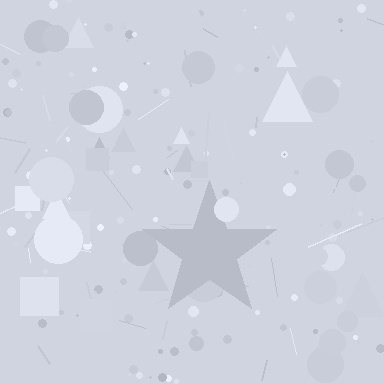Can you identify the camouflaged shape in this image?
The camouflaged shape is a star.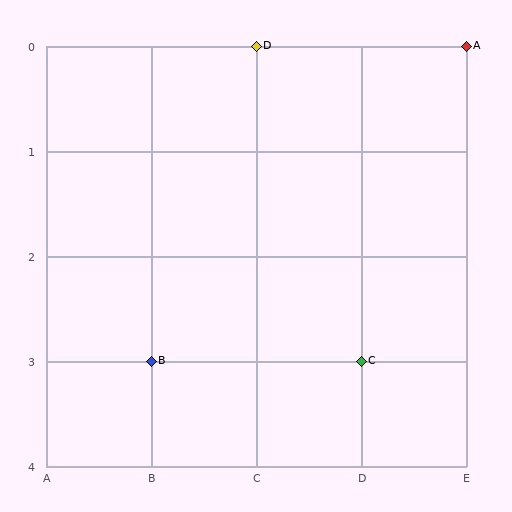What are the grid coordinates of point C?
Point C is at grid coordinates (D, 3).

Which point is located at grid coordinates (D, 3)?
Point C is at (D, 3).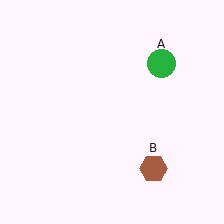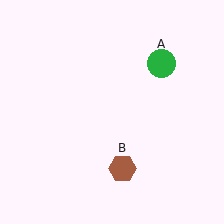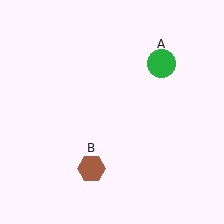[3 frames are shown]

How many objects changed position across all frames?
1 object changed position: brown hexagon (object B).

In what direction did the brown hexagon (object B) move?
The brown hexagon (object B) moved left.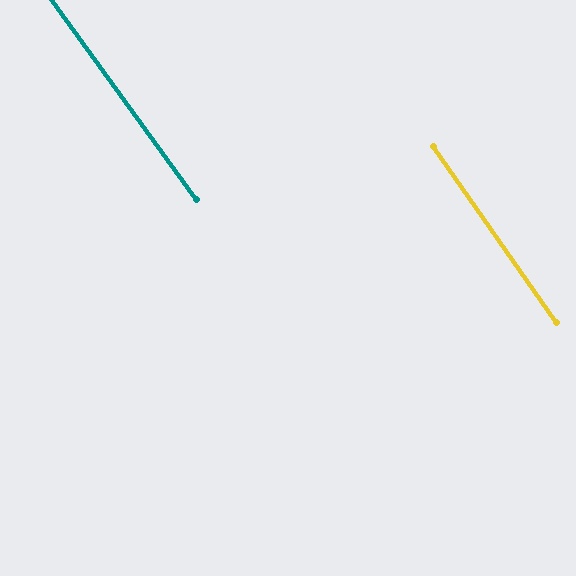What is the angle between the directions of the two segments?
Approximately 1 degree.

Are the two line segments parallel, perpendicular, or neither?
Parallel — their directions differ by only 0.9°.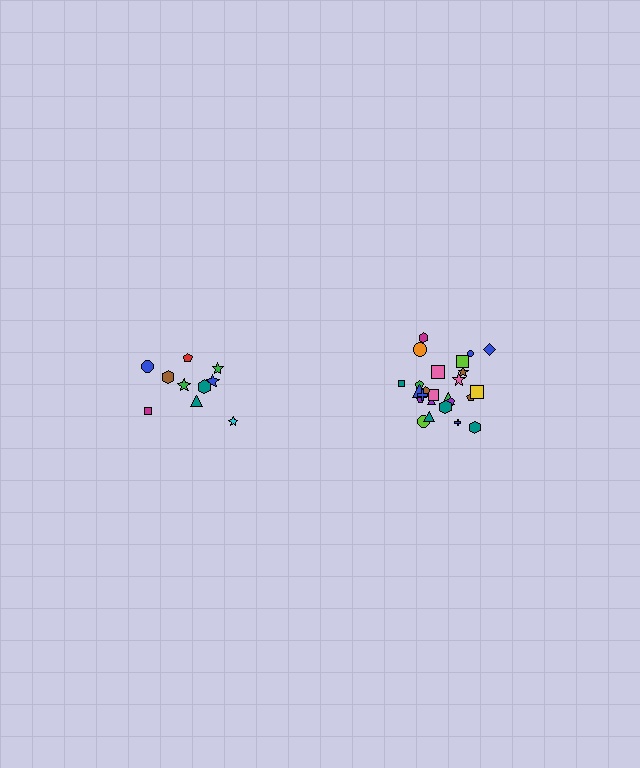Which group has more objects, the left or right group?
The right group.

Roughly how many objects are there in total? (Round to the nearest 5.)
Roughly 35 objects in total.